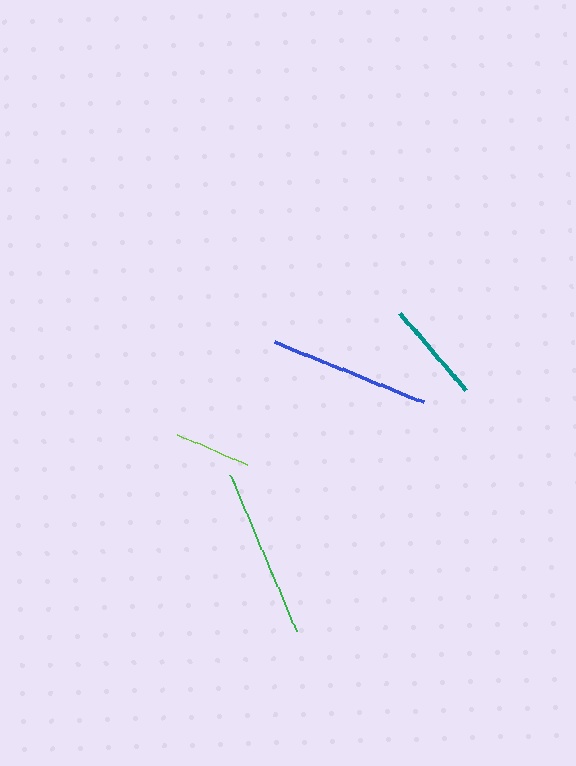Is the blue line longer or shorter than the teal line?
The blue line is longer than the teal line.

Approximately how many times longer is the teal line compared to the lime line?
The teal line is approximately 1.3 times the length of the lime line.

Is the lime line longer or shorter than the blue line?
The blue line is longer than the lime line.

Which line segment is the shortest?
The lime line is the shortest at approximately 76 pixels.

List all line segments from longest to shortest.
From longest to shortest: green, blue, teal, lime.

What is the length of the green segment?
The green segment is approximately 170 pixels long.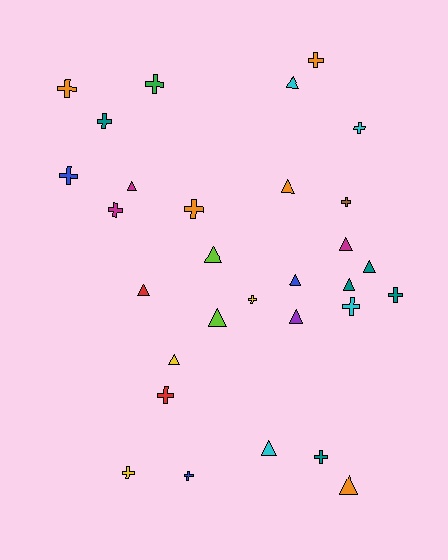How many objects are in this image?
There are 30 objects.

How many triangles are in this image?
There are 14 triangles.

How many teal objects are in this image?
There are 5 teal objects.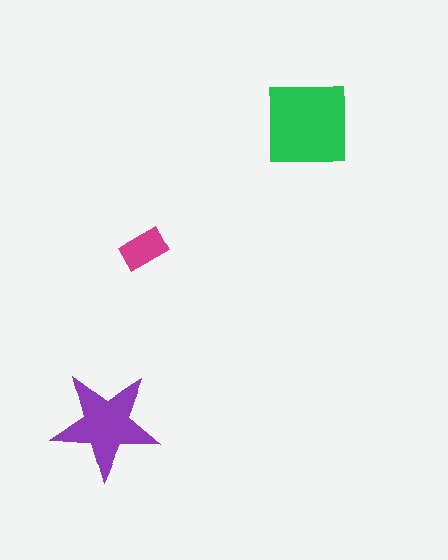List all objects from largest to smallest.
The green square, the purple star, the magenta rectangle.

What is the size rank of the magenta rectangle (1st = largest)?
3rd.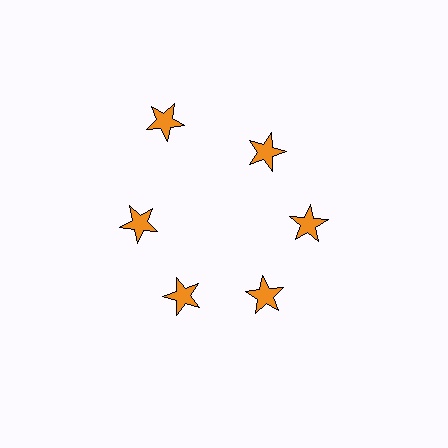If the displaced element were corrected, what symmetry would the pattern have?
It would have 6-fold rotational symmetry — the pattern would map onto itself every 60 degrees.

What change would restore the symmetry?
The symmetry would be restored by moving it inward, back onto the ring so that all 6 stars sit at equal angles and equal distance from the center.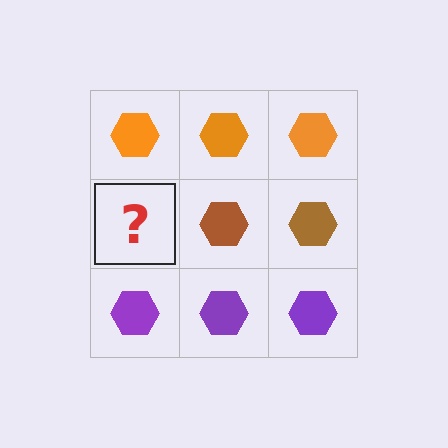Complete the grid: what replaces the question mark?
The question mark should be replaced with a brown hexagon.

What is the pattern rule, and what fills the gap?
The rule is that each row has a consistent color. The gap should be filled with a brown hexagon.